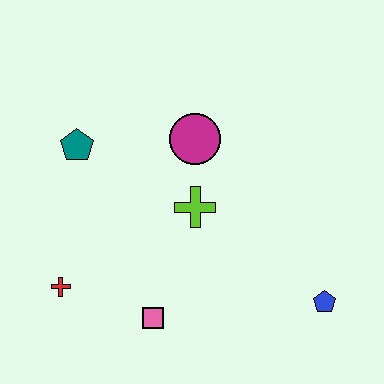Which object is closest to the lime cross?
The magenta circle is closest to the lime cross.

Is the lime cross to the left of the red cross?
No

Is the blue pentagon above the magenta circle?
No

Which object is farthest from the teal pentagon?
The blue pentagon is farthest from the teal pentagon.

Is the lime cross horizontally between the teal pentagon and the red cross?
No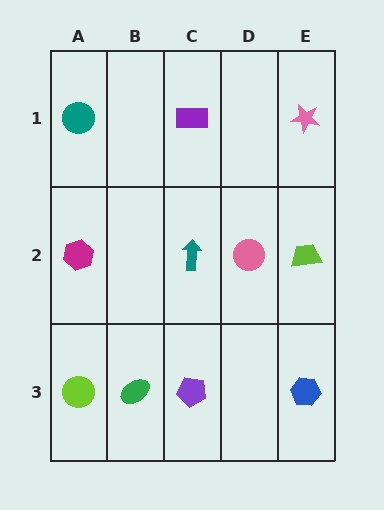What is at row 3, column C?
A purple pentagon.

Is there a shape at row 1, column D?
No, that cell is empty.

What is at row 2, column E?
A lime trapezoid.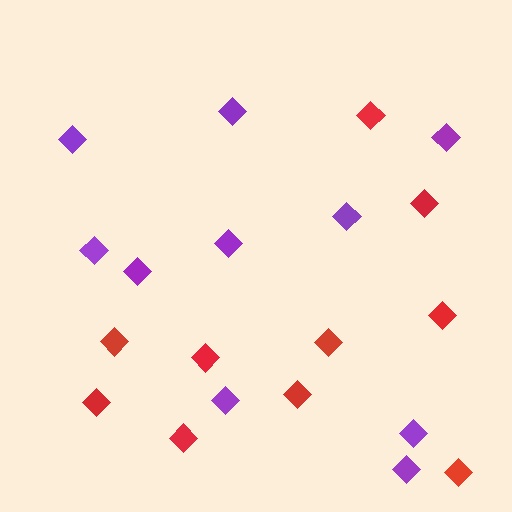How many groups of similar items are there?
There are 2 groups: one group of red diamonds (10) and one group of purple diamonds (10).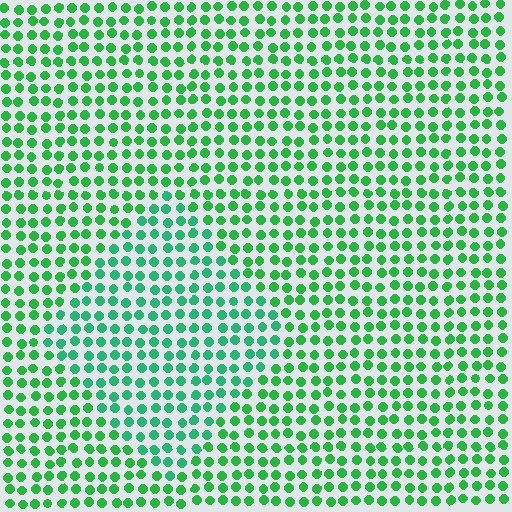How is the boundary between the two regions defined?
The boundary is defined purely by a slight shift in hue (about 22 degrees). Spacing, size, and orientation are identical on both sides.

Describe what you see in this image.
The image is filled with small green elements in a uniform arrangement. A diamond-shaped region is visible where the elements are tinted to a slightly different hue, forming a subtle color boundary.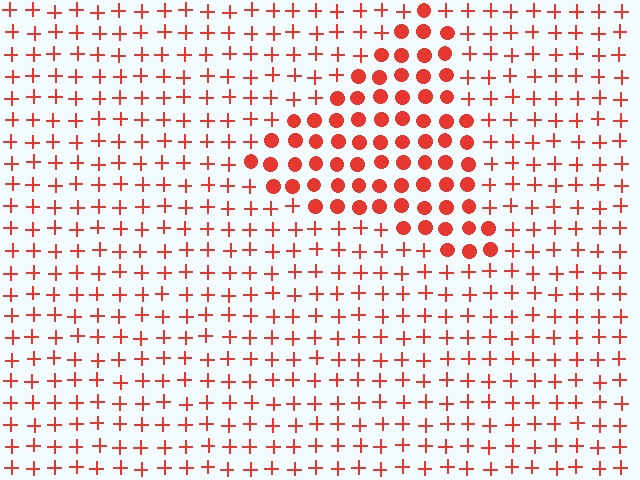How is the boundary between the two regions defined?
The boundary is defined by a change in element shape: circles inside vs. plus signs outside. All elements share the same color and spacing.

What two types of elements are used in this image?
The image uses circles inside the triangle region and plus signs outside it.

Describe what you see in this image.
The image is filled with small red elements arranged in a uniform grid. A triangle-shaped region contains circles, while the surrounding area contains plus signs. The boundary is defined purely by the change in element shape.